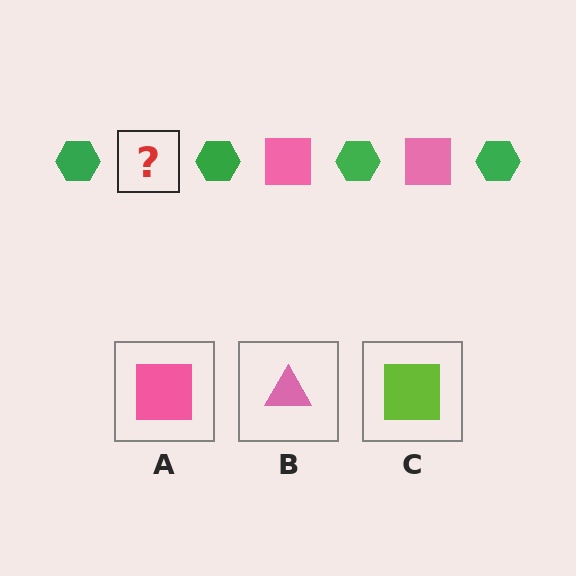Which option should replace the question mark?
Option A.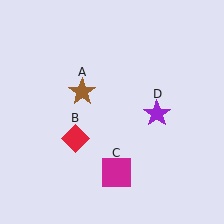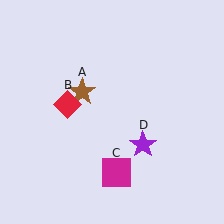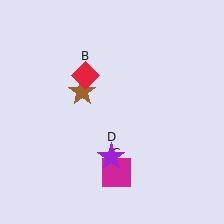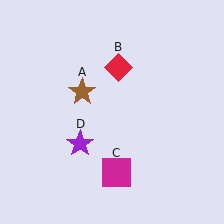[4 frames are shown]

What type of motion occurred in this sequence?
The red diamond (object B), purple star (object D) rotated clockwise around the center of the scene.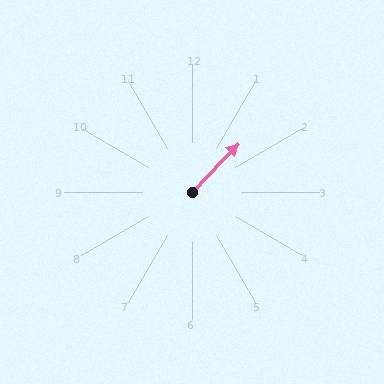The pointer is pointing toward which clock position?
Roughly 1 o'clock.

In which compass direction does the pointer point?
Northeast.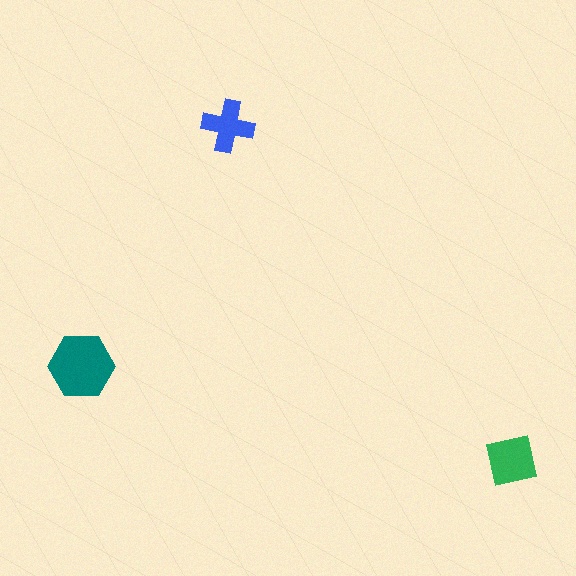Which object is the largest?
The teal hexagon.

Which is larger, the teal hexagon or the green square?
The teal hexagon.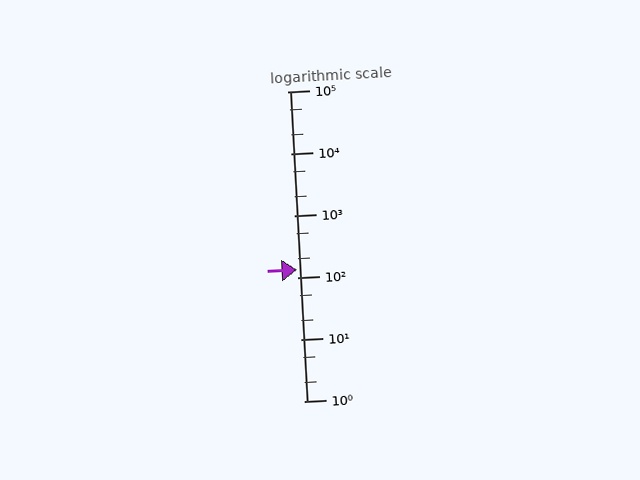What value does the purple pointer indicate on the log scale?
The pointer indicates approximately 130.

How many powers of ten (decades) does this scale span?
The scale spans 5 decades, from 1 to 100000.